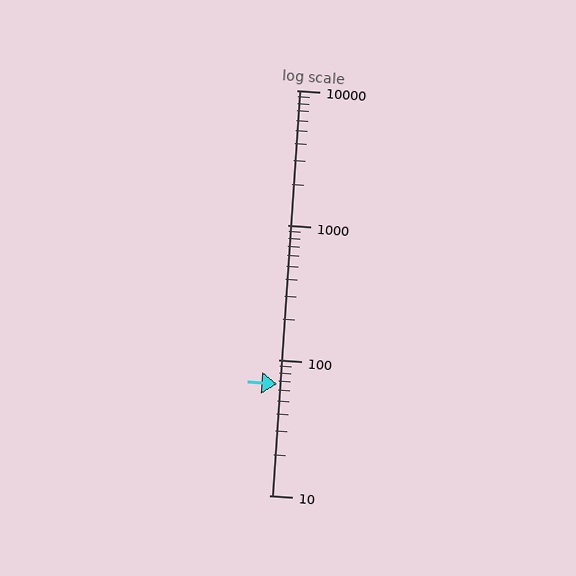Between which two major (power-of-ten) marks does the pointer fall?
The pointer is between 10 and 100.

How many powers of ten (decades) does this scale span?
The scale spans 3 decades, from 10 to 10000.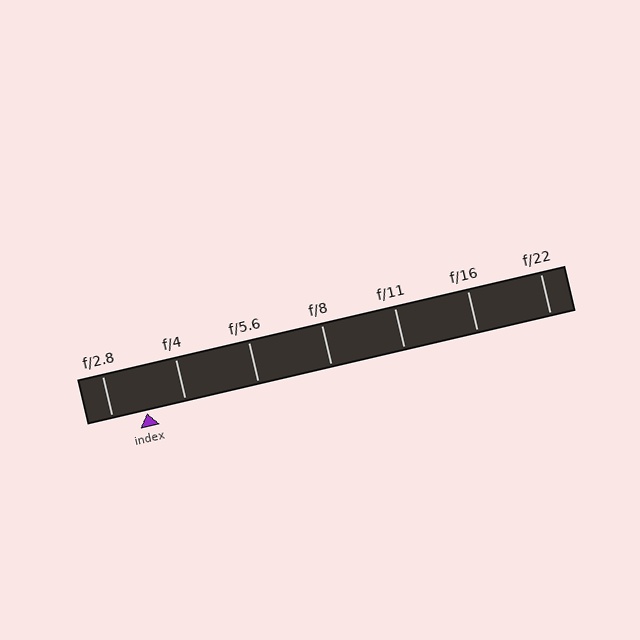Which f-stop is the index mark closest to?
The index mark is closest to f/2.8.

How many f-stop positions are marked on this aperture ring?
There are 7 f-stop positions marked.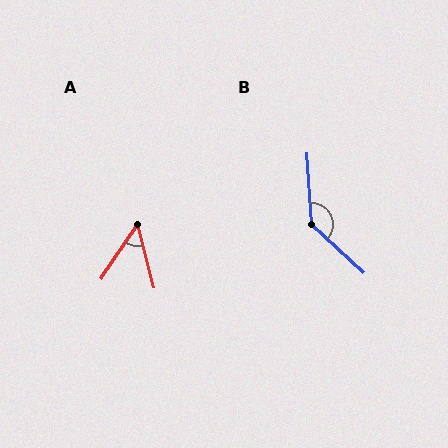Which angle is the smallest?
A, at approximately 49 degrees.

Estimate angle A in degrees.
Approximately 49 degrees.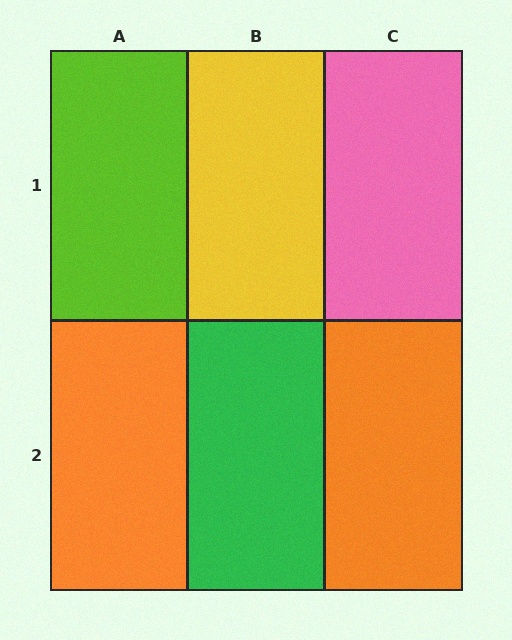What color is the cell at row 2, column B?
Green.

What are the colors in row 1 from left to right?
Lime, yellow, pink.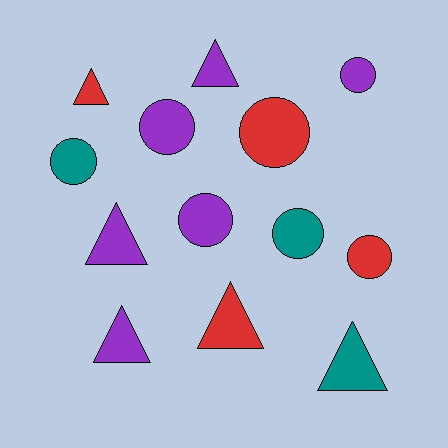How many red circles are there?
There are 2 red circles.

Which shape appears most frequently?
Circle, with 7 objects.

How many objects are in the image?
There are 13 objects.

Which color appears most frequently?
Purple, with 6 objects.